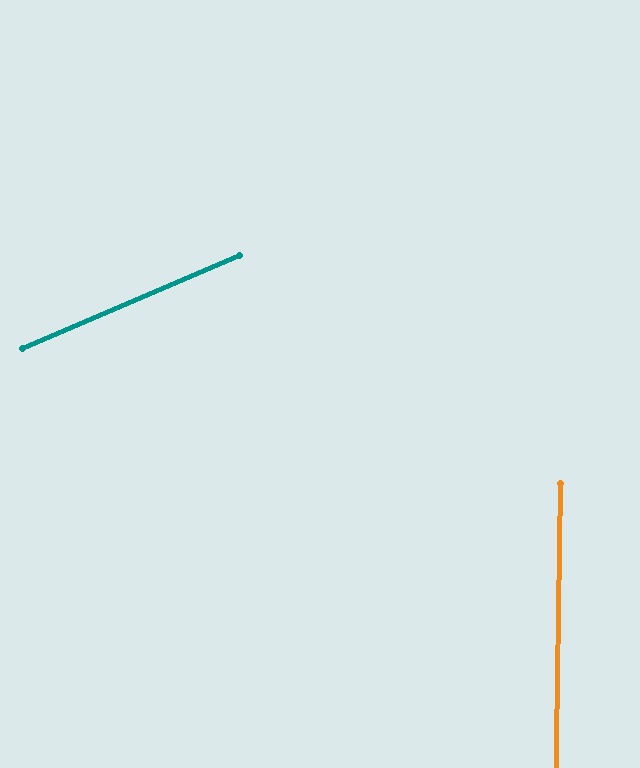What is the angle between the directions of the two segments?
Approximately 66 degrees.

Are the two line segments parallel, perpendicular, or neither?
Neither parallel nor perpendicular — they differ by about 66°.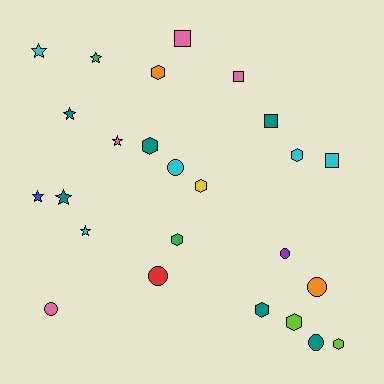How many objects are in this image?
There are 25 objects.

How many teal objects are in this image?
There are 6 teal objects.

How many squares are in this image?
There are 4 squares.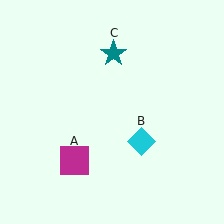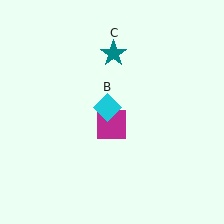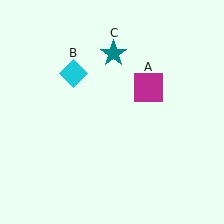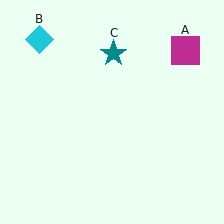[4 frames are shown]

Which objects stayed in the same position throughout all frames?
Teal star (object C) remained stationary.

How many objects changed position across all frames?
2 objects changed position: magenta square (object A), cyan diamond (object B).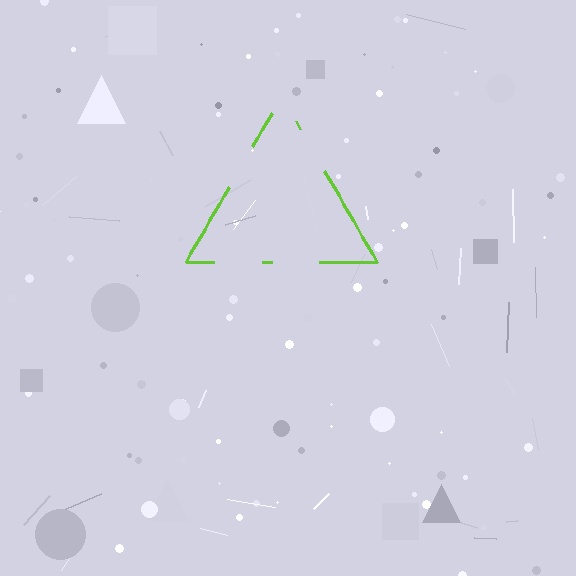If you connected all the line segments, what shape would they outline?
They would outline a triangle.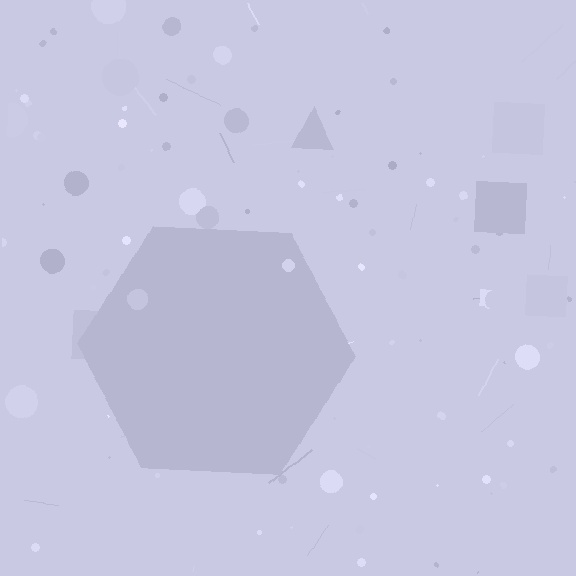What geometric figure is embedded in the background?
A hexagon is embedded in the background.